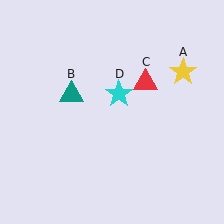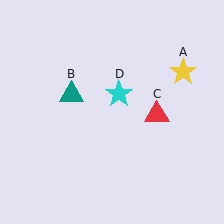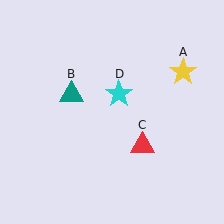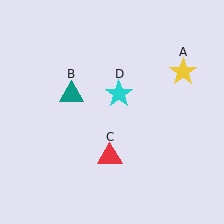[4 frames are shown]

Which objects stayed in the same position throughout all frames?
Yellow star (object A) and teal triangle (object B) and cyan star (object D) remained stationary.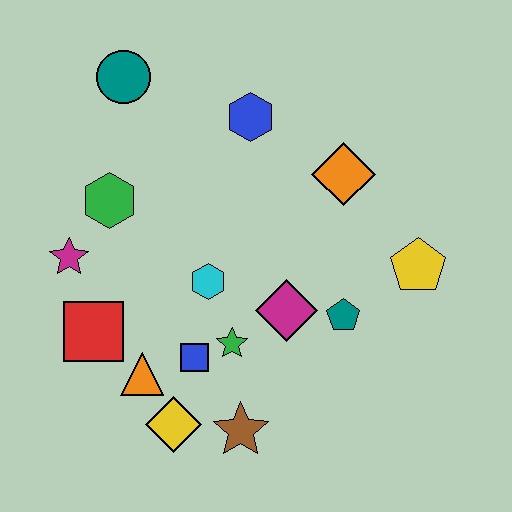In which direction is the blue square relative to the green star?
The blue square is to the left of the green star.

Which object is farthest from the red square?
The yellow pentagon is farthest from the red square.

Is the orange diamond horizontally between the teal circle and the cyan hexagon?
No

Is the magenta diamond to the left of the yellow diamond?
No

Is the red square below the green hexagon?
Yes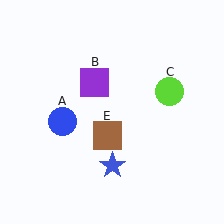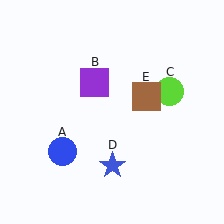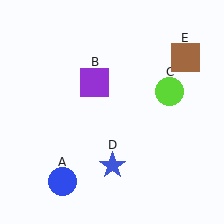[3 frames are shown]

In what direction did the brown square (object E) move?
The brown square (object E) moved up and to the right.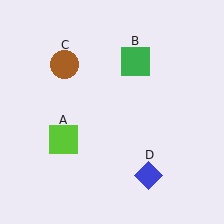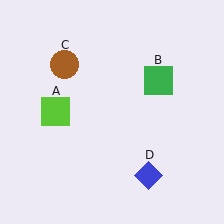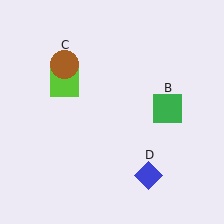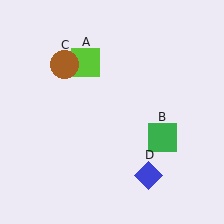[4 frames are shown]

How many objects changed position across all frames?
2 objects changed position: lime square (object A), green square (object B).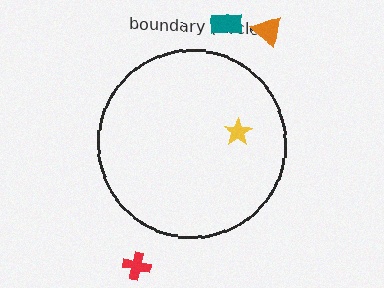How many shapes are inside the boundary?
1 inside, 3 outside.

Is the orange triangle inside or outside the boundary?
Outside.